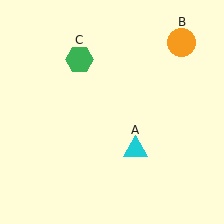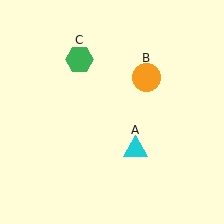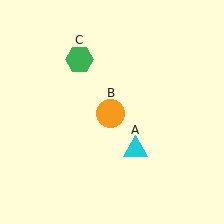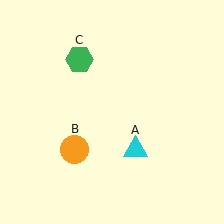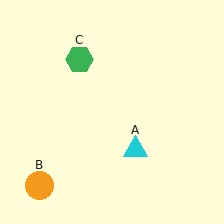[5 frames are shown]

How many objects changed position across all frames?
1 object changed position: orange circle (object B).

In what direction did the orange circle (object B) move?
The orange circle (object B) moved down and to the left.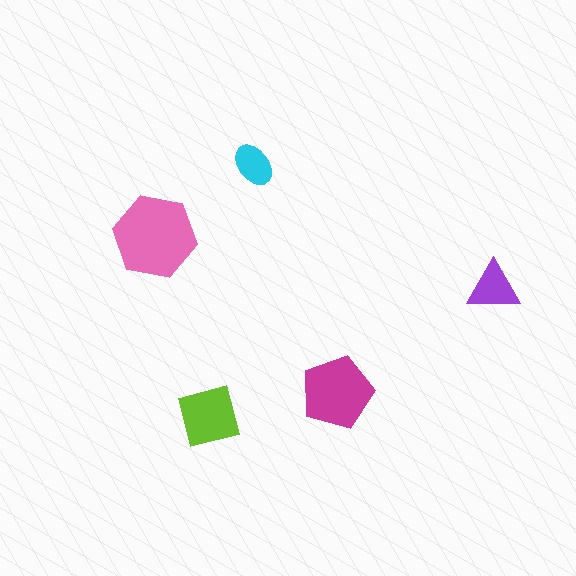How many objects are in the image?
There are 5 objects in the image.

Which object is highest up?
The cyan ellipse is topmost.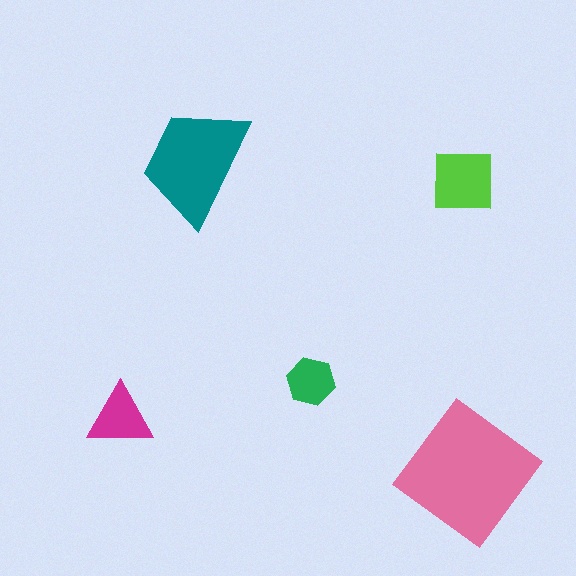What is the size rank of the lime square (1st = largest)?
3rd.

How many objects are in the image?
There are 5 objects in the image.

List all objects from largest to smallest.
The pink diamond, the teal trapezoid, the lime square, the magenta triangle, the green hexagon.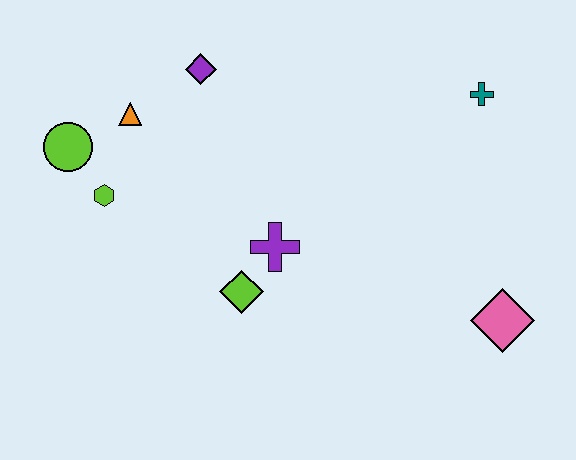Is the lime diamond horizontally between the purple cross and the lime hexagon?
Yes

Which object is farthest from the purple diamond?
The pink diamond is farthest from the purple diamond.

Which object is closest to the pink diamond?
The teal cross is closest to the pink diamond.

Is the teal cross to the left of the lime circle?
No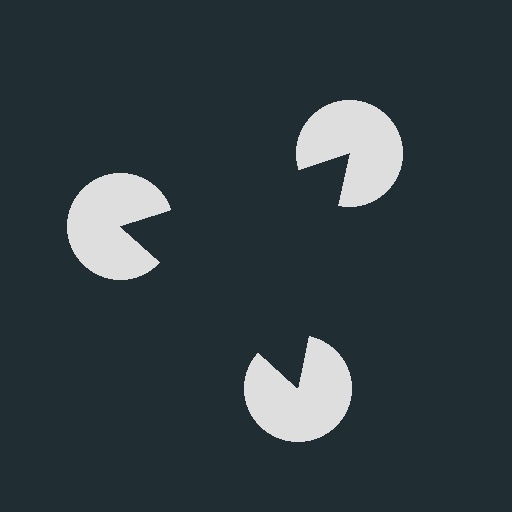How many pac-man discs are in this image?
There are 3 — one at each vertex of the illusory triangle.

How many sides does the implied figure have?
3 sides.